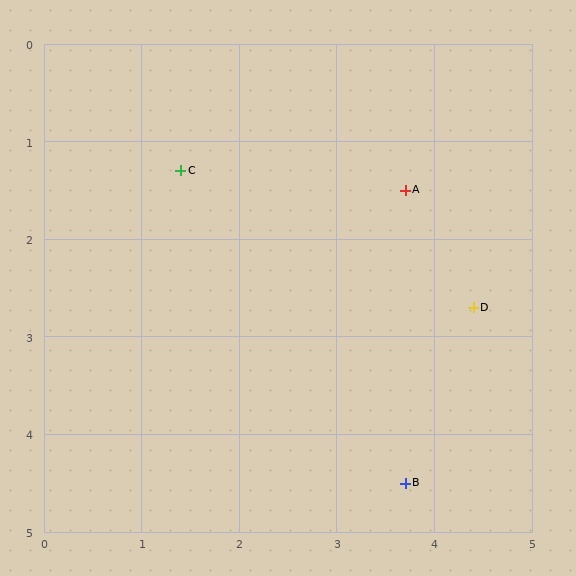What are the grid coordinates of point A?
Point A is at approximately (3.7, 1.5).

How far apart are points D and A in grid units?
Points D and A are about 1.4 grid units apart.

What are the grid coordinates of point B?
Point B is at approximately (3.7, 4.5).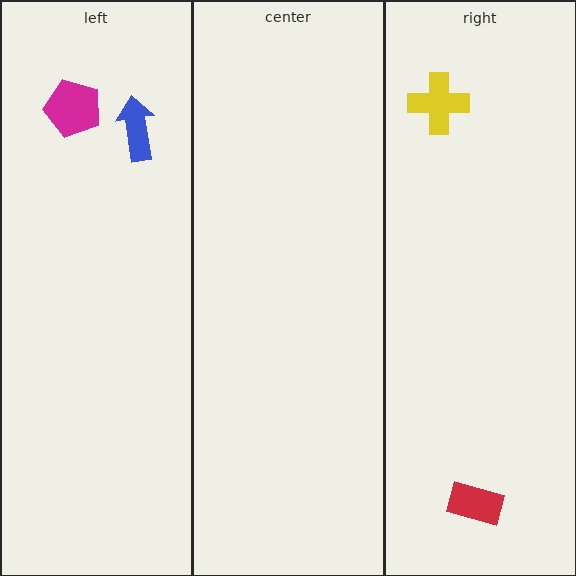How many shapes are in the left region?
2.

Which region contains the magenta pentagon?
The left region.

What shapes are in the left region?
The magenta pentagon, the blue arrow.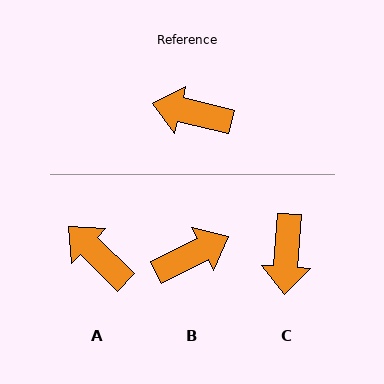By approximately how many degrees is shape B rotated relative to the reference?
Approximately 140 degrees clockwise.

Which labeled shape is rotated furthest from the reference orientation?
B, about 140 degrees away.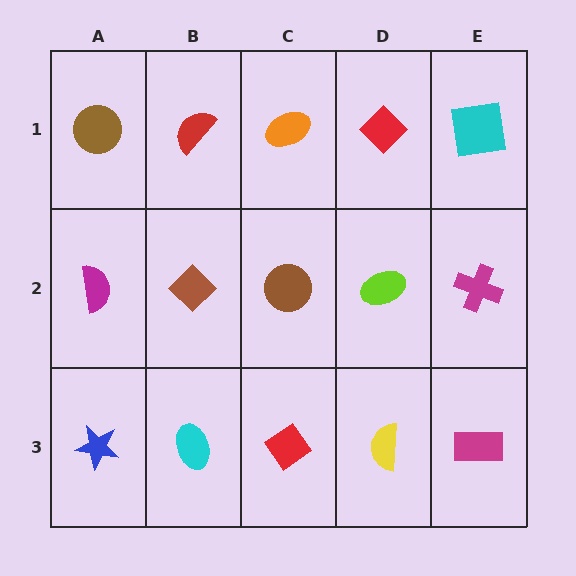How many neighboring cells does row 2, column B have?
4.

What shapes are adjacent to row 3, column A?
A magenta semicircle (row 2, column A), a cyan ellipse (row 3, column B).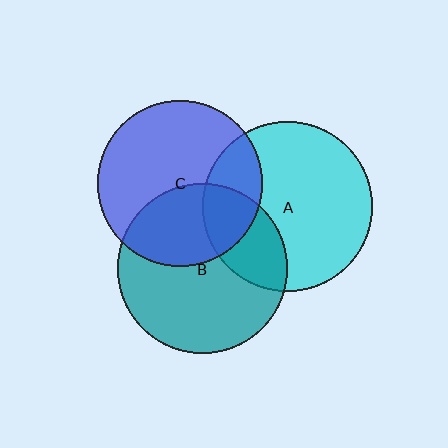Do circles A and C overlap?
Yes.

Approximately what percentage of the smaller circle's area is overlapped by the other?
Approximately 25%.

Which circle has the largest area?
Circle A (cyan).